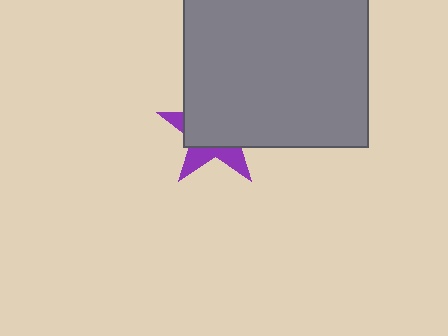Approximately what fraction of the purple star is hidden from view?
Roughly 66% of the purple star is hidden behind the gray rectangle.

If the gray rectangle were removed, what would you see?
You would see the complete purple star.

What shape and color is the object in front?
The object in front is a gray rectangle.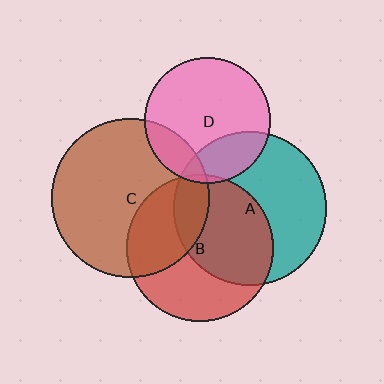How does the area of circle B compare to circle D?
Approximately 1.4 times.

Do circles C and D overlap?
Yes.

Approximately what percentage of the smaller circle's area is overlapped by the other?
Approximately 15%.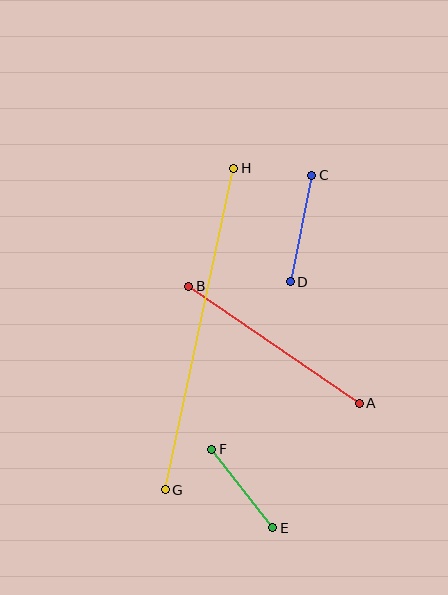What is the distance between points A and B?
The distance is approximately 206 pixels.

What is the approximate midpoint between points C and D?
The midpoint is at approximately (301, 228) pixels.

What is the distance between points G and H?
The distance is approximately 329 pixels.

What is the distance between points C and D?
The distance is approximately 109 pixels.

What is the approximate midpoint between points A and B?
The midpoint is at approximately (274, 345) pixels.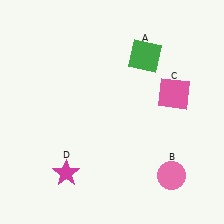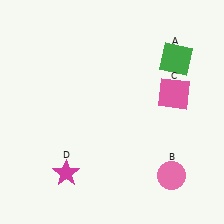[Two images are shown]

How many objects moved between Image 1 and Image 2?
1 object moved between the two images.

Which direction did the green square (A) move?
The green square (A) moved right.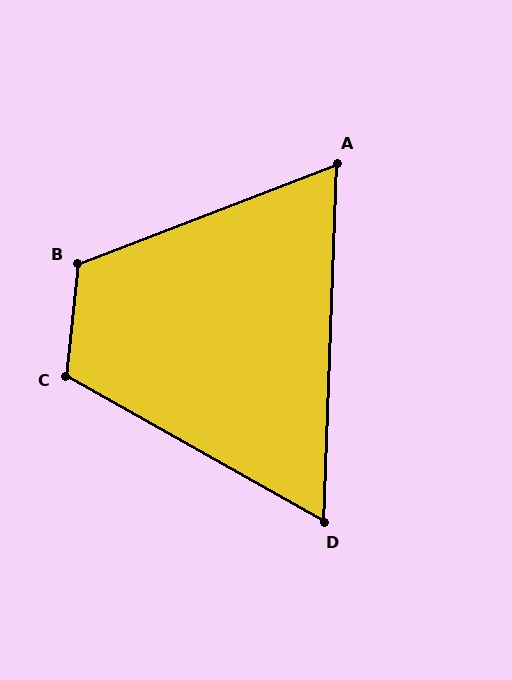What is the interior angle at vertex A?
Approximately 67 degrees (acute).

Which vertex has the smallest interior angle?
D, at approximately 63 degrees.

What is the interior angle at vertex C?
Approximately 113 degrees (obtuse).